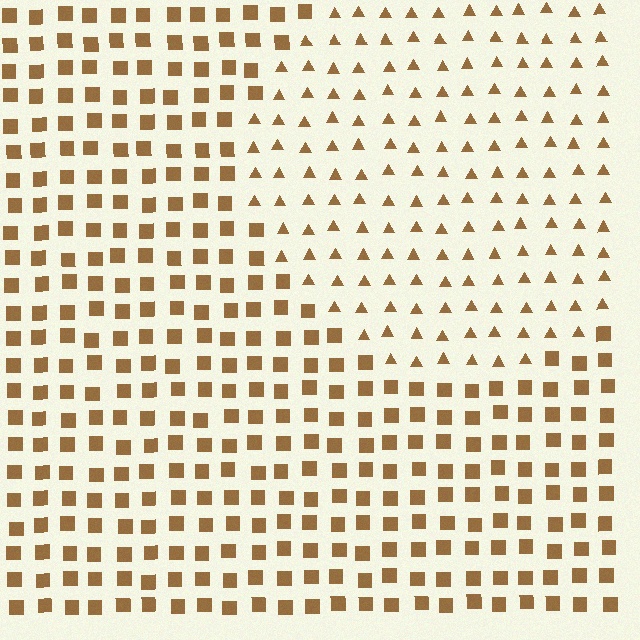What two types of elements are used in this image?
The image uses triangles inside the circle region and squares outside it.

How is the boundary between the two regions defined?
The boundary is defined by a change in element shape: triangles inside vs. squares outside. All elements share the same color and spacing.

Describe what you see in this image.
The image is filled with small brown elements arranged in a uniform grid. A circle-shaped region contains triangles, while the surrounding area contains squares. The boundary is defined purely by the change in element shape.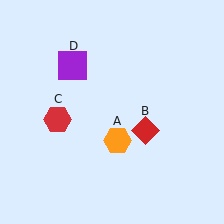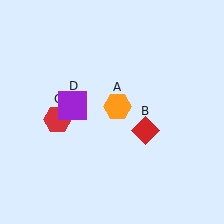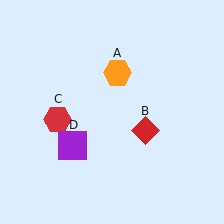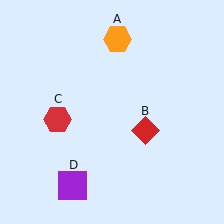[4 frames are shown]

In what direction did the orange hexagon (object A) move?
The orange hexagon (object A) moved up.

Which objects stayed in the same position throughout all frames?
Red diamond (object B) and red hexagon (object C) remained stationary.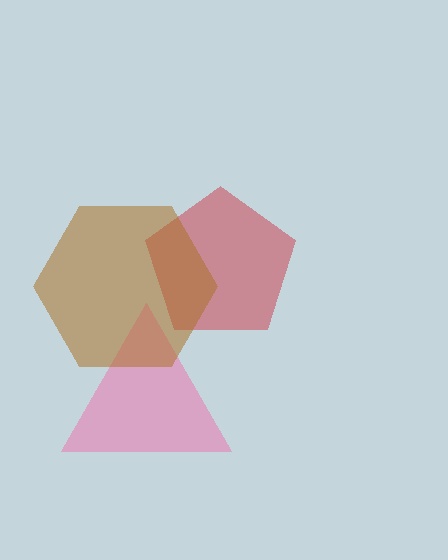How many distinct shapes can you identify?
There are 3 distinct shapes: a red pentagon, a pink triangle, a brown hexagon.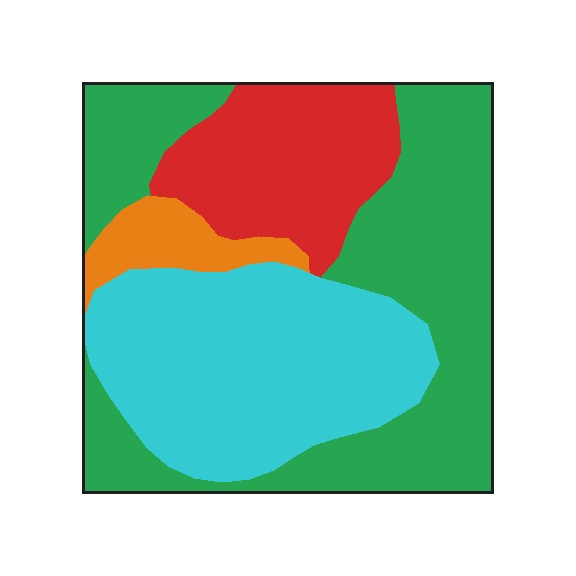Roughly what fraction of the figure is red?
Red covers 19% of the figure.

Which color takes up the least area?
Orange, at roughly 5%.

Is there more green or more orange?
Green.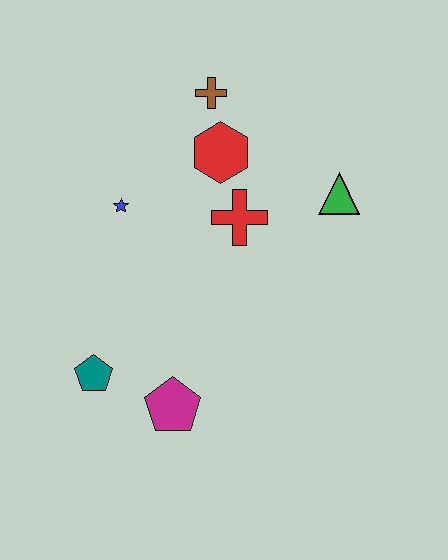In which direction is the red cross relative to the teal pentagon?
The red cross is above the teal pentagon.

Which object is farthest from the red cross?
The teal pentagon is farthest from the red cross.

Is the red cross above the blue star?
No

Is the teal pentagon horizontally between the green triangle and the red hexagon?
No